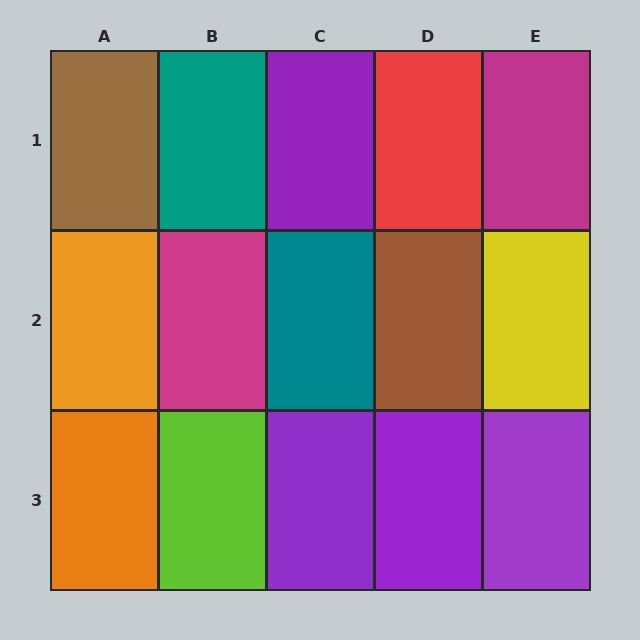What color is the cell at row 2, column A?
Orange.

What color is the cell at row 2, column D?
Brown.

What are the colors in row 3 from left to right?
Orange, lime, purple, purple, purple.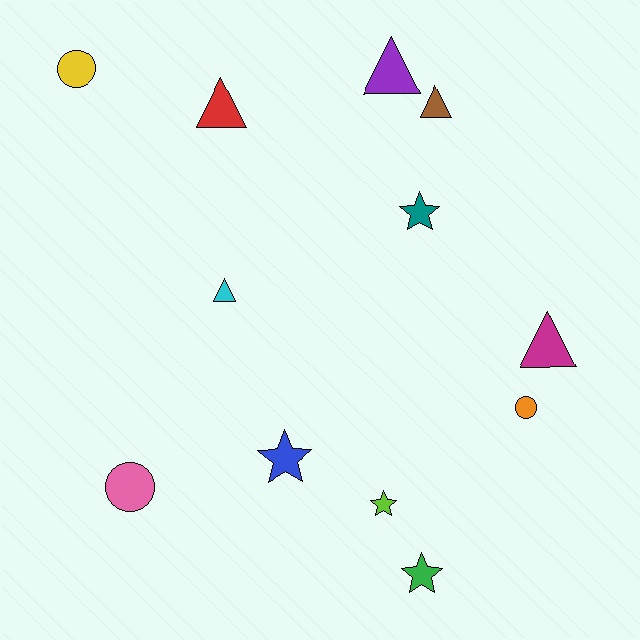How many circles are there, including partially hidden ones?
There are 3 circles.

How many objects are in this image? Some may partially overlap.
There are 12 objects.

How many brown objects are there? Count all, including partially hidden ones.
There is 1 brown object.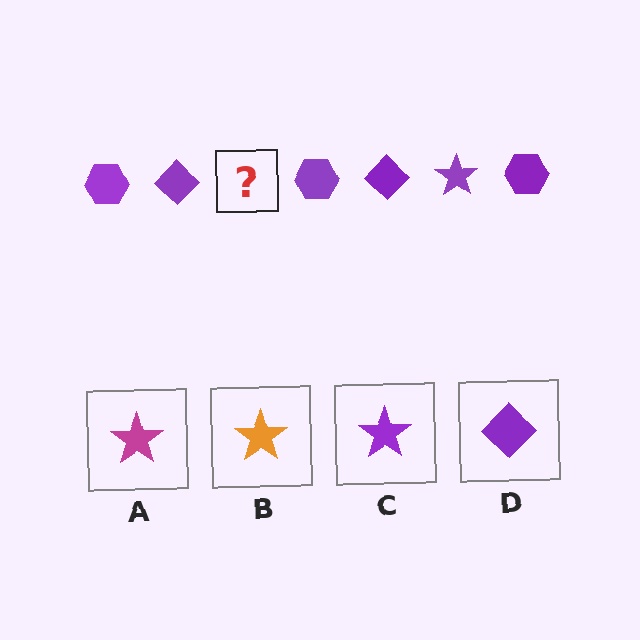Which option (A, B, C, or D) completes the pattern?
C.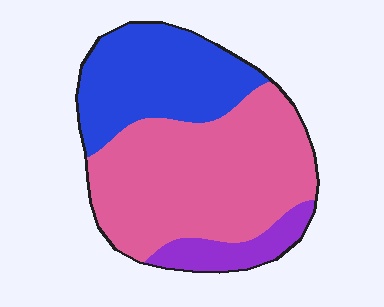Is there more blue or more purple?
Blue.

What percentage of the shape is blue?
Blue covers around 30% of the shape.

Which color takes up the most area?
Pink, at roughly 55%.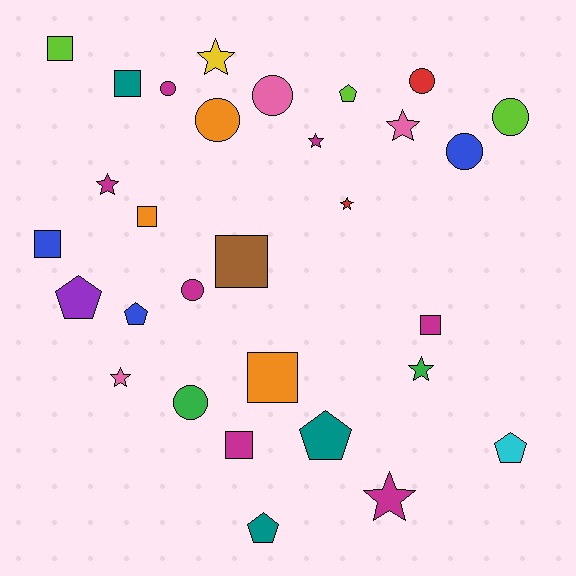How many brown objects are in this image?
There is 1 brown object.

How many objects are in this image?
There are 30 objects.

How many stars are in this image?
There are 8 stars.